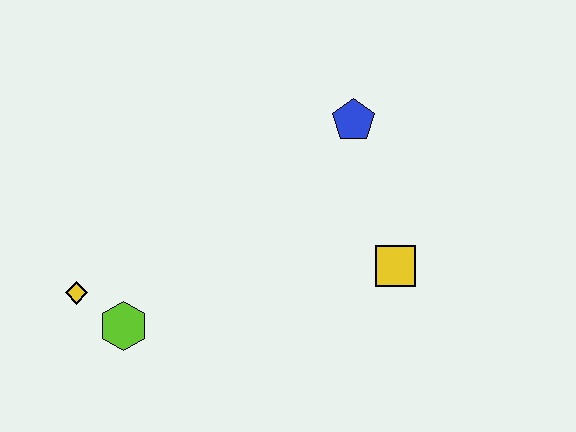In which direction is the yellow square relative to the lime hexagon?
The yellow square is to the right of the lime hexagon.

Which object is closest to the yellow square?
The blue pentagon is closest to the yellow square.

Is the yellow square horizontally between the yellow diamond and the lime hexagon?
No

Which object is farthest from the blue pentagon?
The yellow diamond is farthest from the blue pentagon.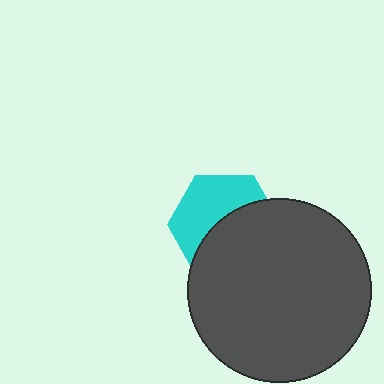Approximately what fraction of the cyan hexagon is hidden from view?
Roughly 52% of the cyan hexagon is hidden behind the dark gray circle.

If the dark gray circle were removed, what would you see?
You would see the complete cyan hexagon.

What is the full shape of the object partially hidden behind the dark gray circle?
The partially hidden object is a cyan hexagon.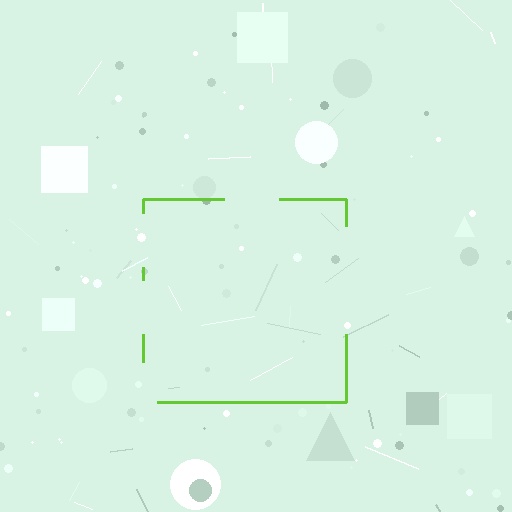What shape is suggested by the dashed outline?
The dashed outline suggests a square.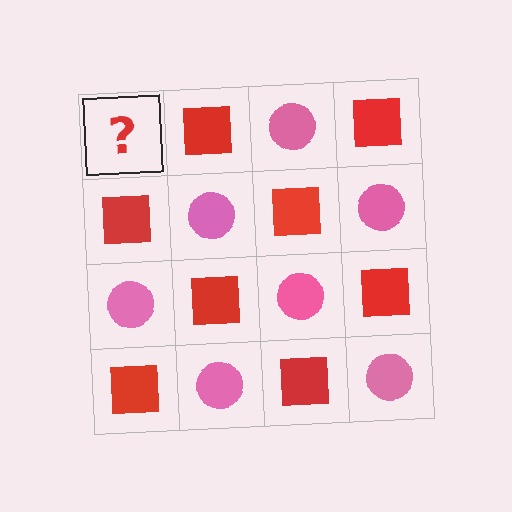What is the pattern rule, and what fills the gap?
The rule is that it alternates pink circle and red square in a checkerboard pattern. The gap should be filled with a pink circle.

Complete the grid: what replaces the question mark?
The question mark should be replaced with a pink circle.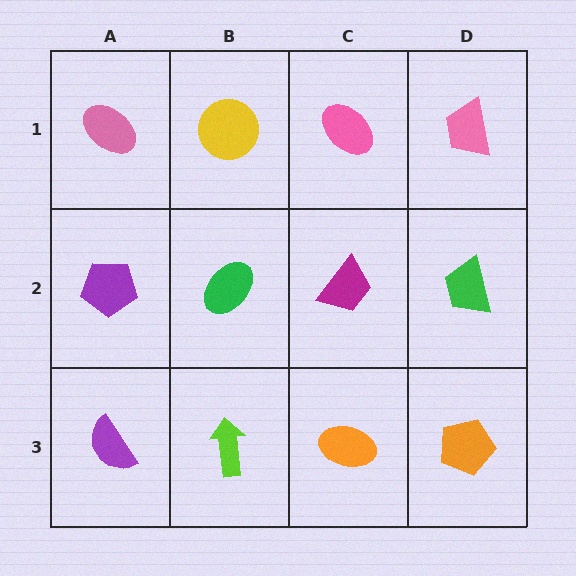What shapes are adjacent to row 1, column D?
A green trapezoid (row 2, column D), a pink ellipse (row 1, column C).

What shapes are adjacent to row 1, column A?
A purple pentagon (row 2, column A), a yellow circle (row 1, column B).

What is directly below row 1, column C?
A magenta trapezoid.